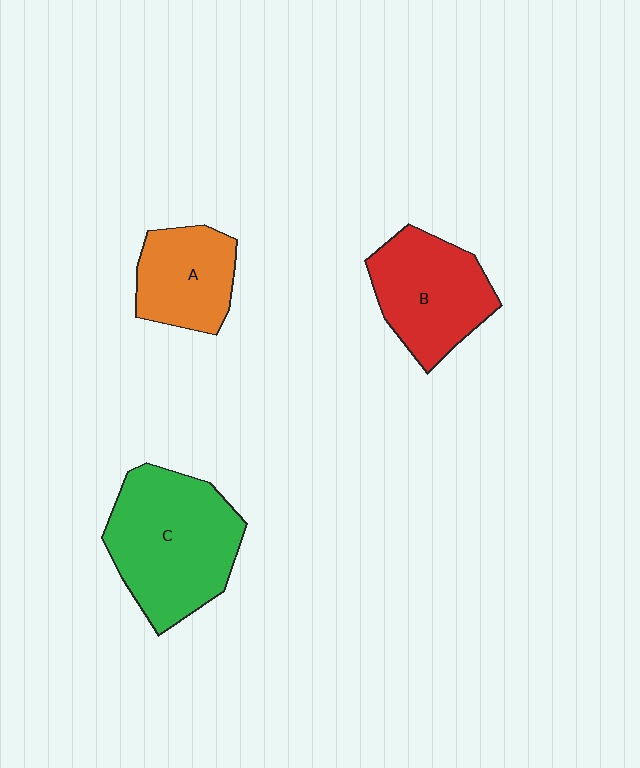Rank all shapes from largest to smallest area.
From largest to smallest: C (green), B (red), A (orange).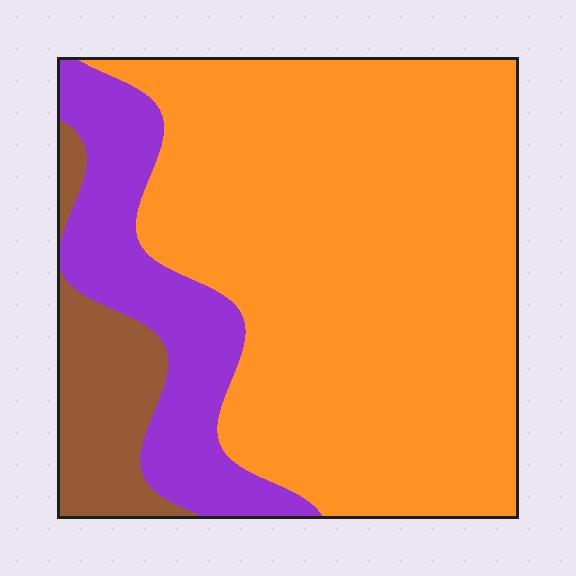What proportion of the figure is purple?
Purple takes up about one fifth (1/5) of the figure.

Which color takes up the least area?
Brown, at roughly 10%.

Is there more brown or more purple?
Purple.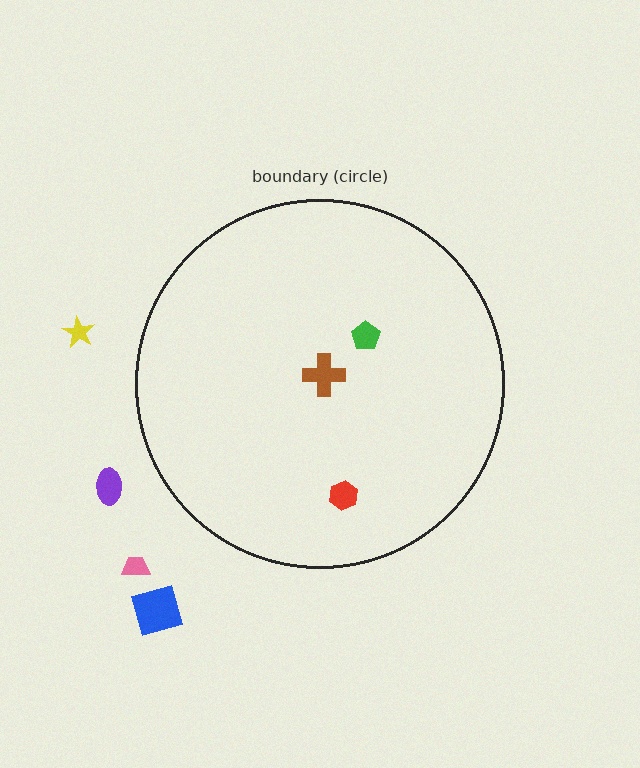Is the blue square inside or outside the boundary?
Outside.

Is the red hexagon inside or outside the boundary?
Inside.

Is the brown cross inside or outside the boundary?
Inside.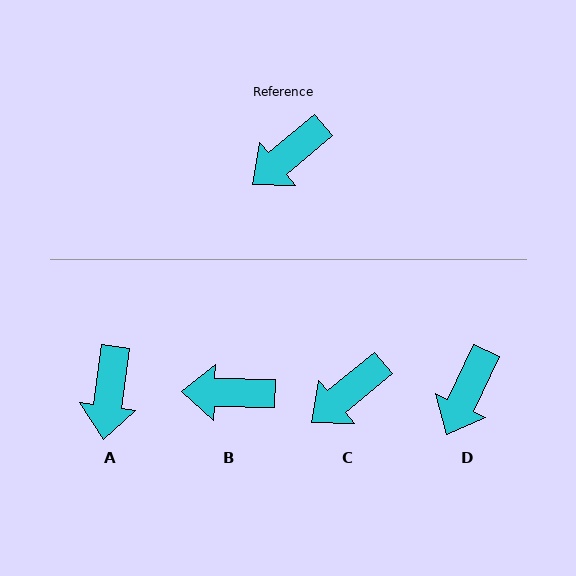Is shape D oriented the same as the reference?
No, it is off by about 25 degrees.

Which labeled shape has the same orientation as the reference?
C.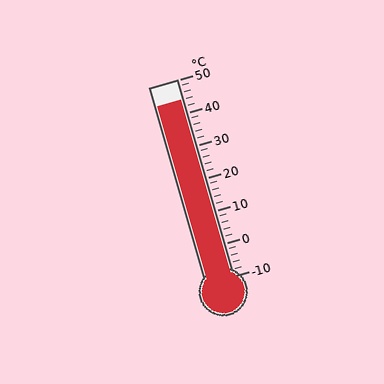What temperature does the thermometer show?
The thermometer shows approximately 44°C.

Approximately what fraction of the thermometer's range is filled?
The thermometer is filled to approximately 90% of its range.